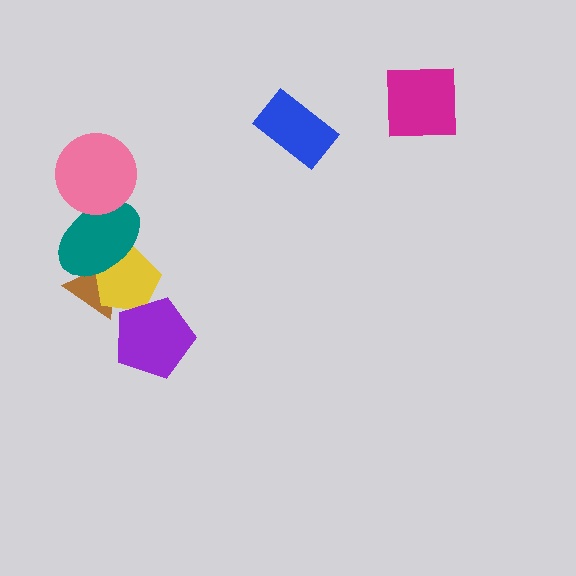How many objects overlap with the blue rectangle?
0 objects overlap with the blue rectangle.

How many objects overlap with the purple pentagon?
1 object overlaps with the purple pentagon.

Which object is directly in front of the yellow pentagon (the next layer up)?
The teal ellipse is directly in front of the yellow pentagon.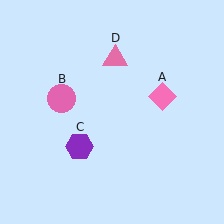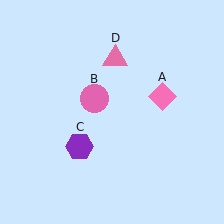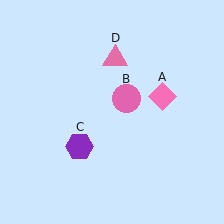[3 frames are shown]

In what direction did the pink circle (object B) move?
The pink circle (object B) moved right.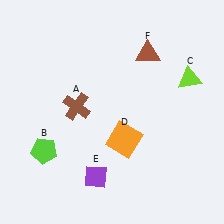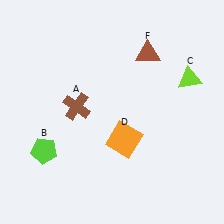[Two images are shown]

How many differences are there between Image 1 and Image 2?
There is 1 difference between the two images.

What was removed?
The purple diamond (E) was removed in Image 2.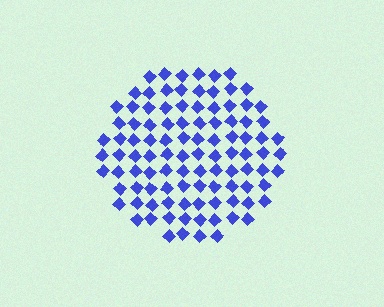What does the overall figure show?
The overall figure shows a circle.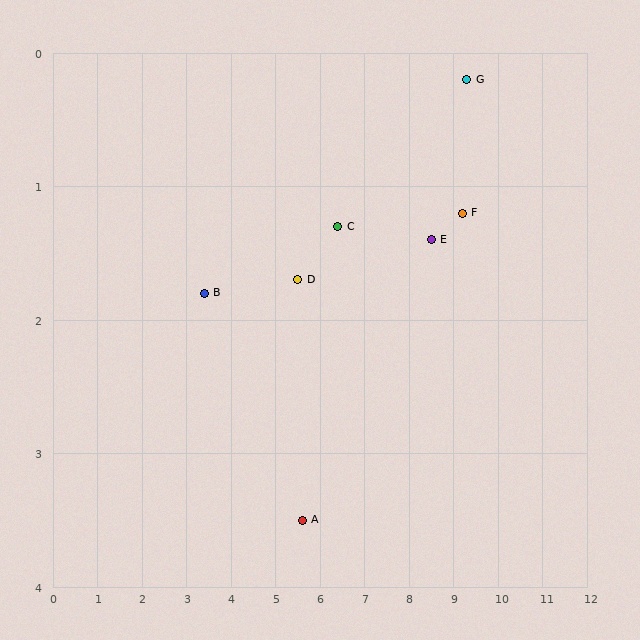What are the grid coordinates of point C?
Point C is at approximately (6.4, 1.3).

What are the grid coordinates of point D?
Point D is at approximately (5.5, 1.7).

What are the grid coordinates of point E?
Point E is at approximately (8.5, 1.4).